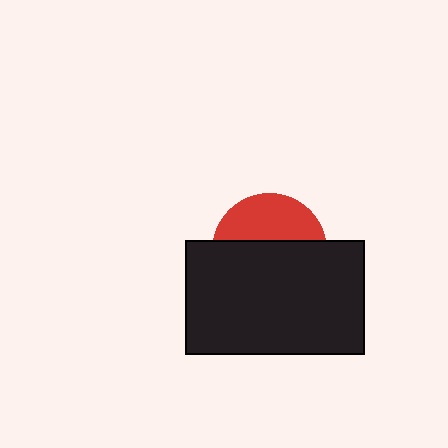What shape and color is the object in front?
The object in front is a black rectangle.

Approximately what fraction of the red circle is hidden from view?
Roughly 62% of the red circle is hidden behind the black rectangle.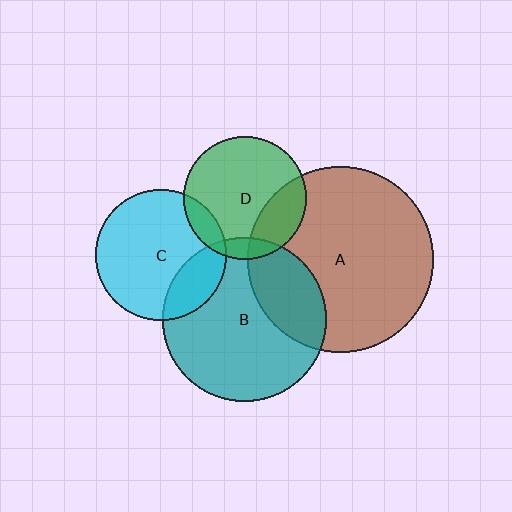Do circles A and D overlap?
Yes.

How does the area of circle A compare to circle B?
Approximately 1.3 times.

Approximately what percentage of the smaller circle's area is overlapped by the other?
Approximately 25%.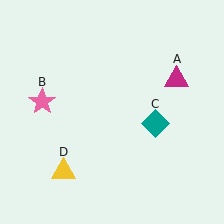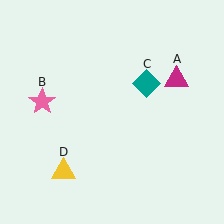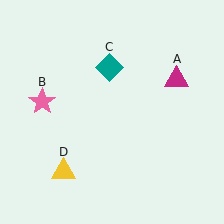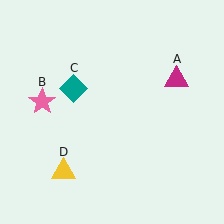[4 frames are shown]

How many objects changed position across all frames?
1 object changed position: teal diamond (object C).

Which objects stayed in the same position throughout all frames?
Magenta triangle (object A) and pink star (object B) and yellow triangle (object D) remained stationary.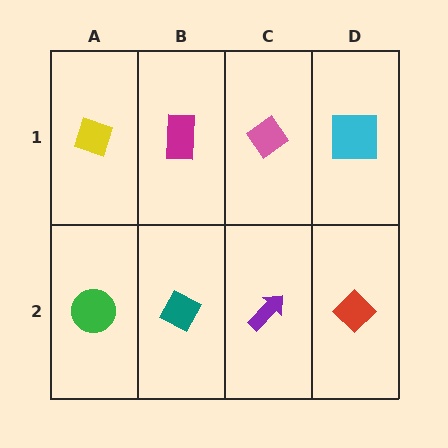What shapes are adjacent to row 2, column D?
A cyan square (row 1, column D), a purple arrow (row 2, column C).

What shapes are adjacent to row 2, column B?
A magenta rectangle (row 1, column B), a green circle (row 2, column A), a purple arrow (row 2, column C).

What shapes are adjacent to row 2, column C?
A pink diamond (row 1, column C), a teal diamond (row 2, column B), a red diamond (row 2, column D).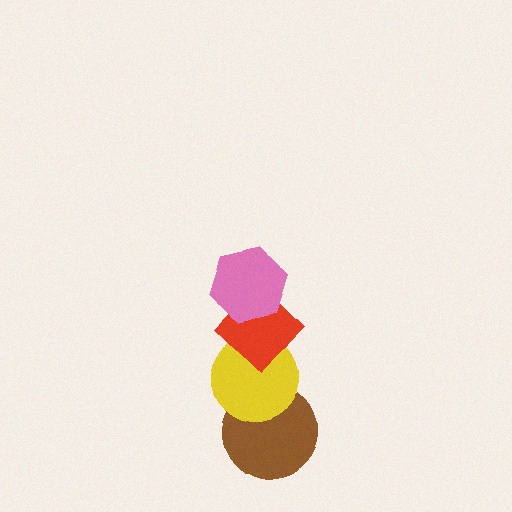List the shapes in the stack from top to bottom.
From top to bottom: the pink hexagon, the red diamond, the yellow circle, the brown circle.